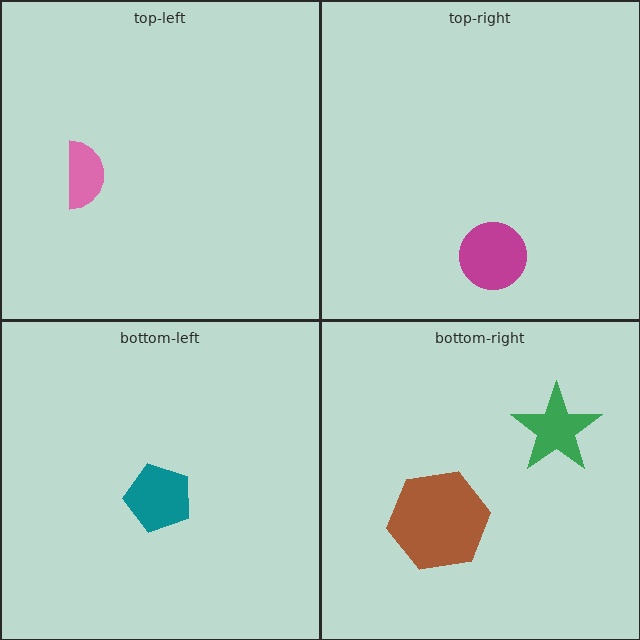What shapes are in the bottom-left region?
The teal pentagon.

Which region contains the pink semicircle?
The top-left region.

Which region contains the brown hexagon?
The bottom-right region.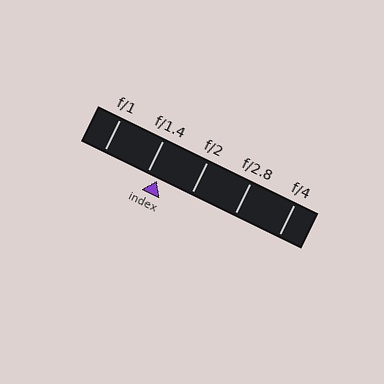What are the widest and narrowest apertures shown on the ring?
The widest aperture shown is f/1 and the narrowest is f/4.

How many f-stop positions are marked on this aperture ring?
There are 5 f-stop positions marked.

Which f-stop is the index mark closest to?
The index mark is closest to f/1.4.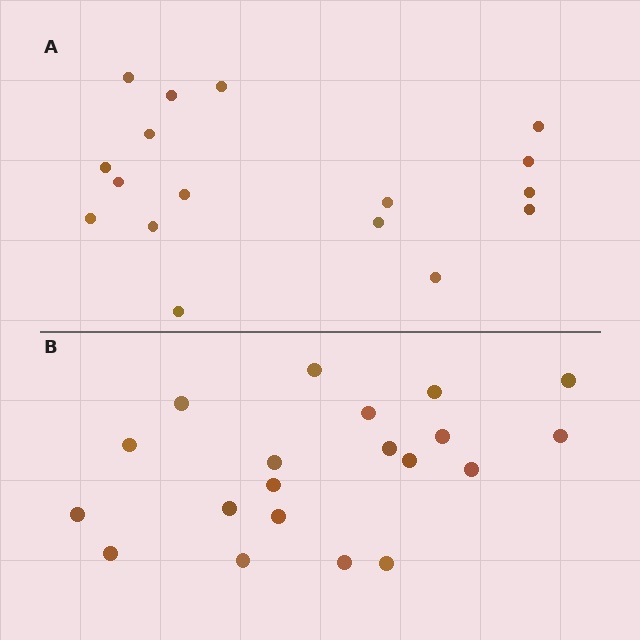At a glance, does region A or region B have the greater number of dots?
Region B (the bottom region) has more dots.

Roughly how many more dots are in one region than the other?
Region B has just a few more — roughly 2 or 3 more dots than region A.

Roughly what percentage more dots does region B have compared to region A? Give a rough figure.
About 20% more.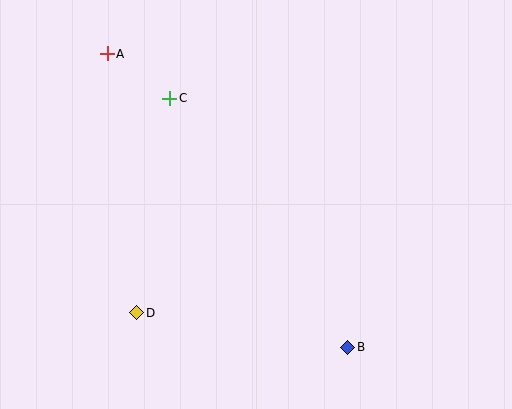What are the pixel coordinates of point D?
Point D is at (137, 313).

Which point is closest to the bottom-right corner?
Point B is closest to the bottom-right corner.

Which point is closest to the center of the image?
Point C at (170, 98) is closest to the center.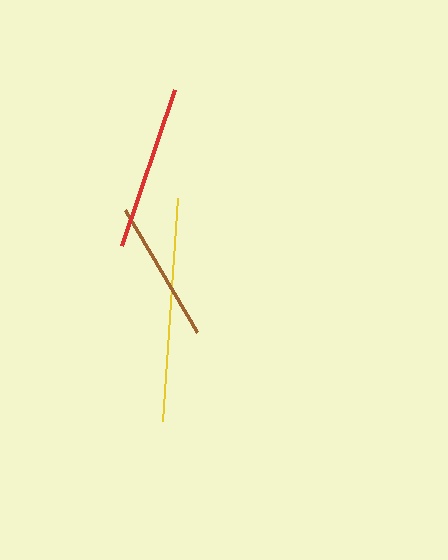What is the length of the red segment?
The red segment is approximately 165 pixels long.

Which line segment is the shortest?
The brown line is the shortest at approximately 141 pixels.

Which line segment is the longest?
The yellow line is the longest at approximately 224 pixels.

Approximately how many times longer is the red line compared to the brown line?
The red line is approximately 1.2 times the length of the brown line.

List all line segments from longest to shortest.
From longest to shortest: yellow, red, brown.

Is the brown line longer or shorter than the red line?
The red line is longer than the brown line.